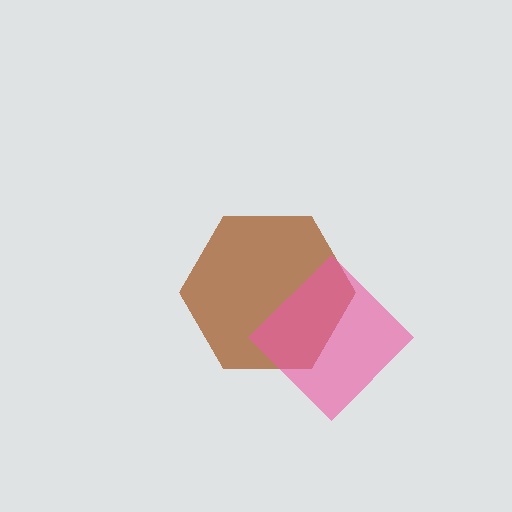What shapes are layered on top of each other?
The layered shapes are: a brown hexagon, a pink diamond.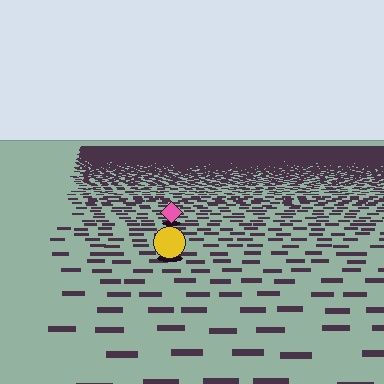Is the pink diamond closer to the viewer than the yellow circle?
No. The yellow circle is closer — you can tell from the texture gradient: the ground texture is coarser near it.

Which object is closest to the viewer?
The yellow circle is closest. The texture marks near it are larger and more spread out.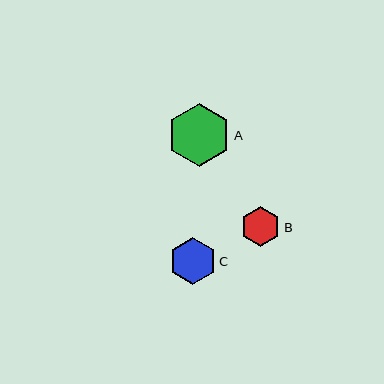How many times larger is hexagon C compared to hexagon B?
Hexagon C is approximately 1.2 times the size of hexagon B.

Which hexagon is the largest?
Hexagon A is the largest with a size of approximately 63 pixels.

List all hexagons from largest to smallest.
From largest to smallest: A, C, B.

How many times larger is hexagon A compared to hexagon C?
Hexagon A is approximately 1.4 times the size of hexagon C.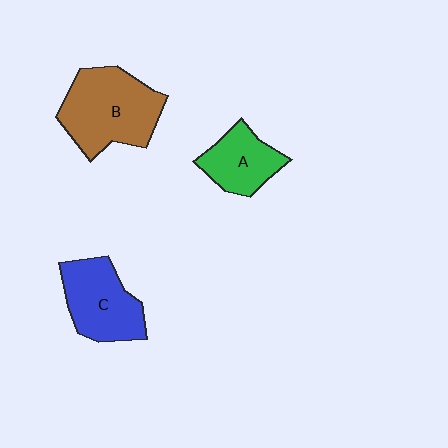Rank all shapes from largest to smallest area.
From largest to smallest: B (brown), C (blue), A (green).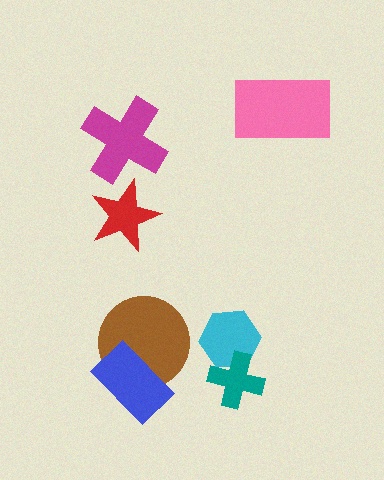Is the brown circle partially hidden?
Yes, it is partially covered by another shape.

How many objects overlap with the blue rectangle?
1 object overlaps with the blue rectangle.